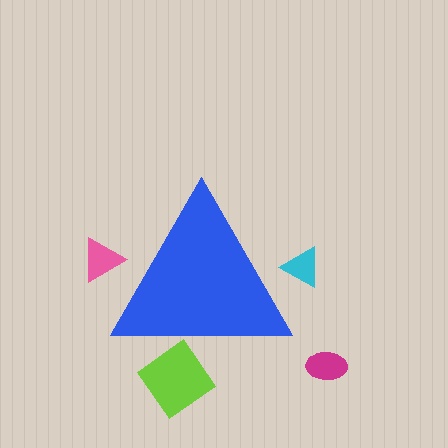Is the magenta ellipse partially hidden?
No, the magenta ellipse is fully visible.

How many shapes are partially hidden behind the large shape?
3 shapes are partially hidden.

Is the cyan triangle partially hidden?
Yes, the cyan triangle is partially hidden behind the blue triangle.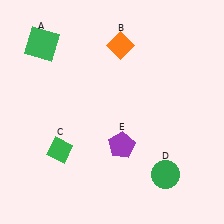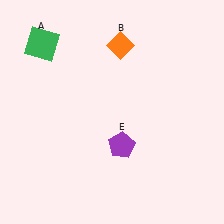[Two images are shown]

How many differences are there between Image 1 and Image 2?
There are 2 differences between the two images.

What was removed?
The green circle (D), the green diamond (C) were removed in Image 2.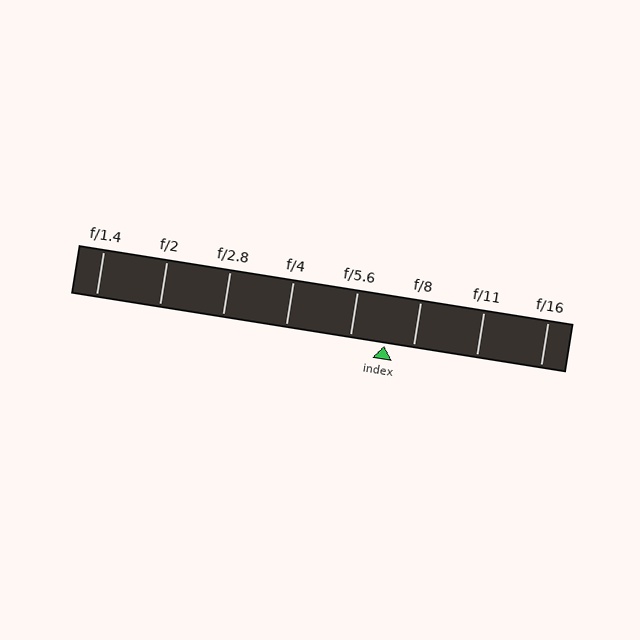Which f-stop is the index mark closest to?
The index mark is closest to f/8.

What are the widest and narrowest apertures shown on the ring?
The widest aperture shown is f/1.4 and the narrowest is f/16.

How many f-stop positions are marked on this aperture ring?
There are 8 f-stop positions marked.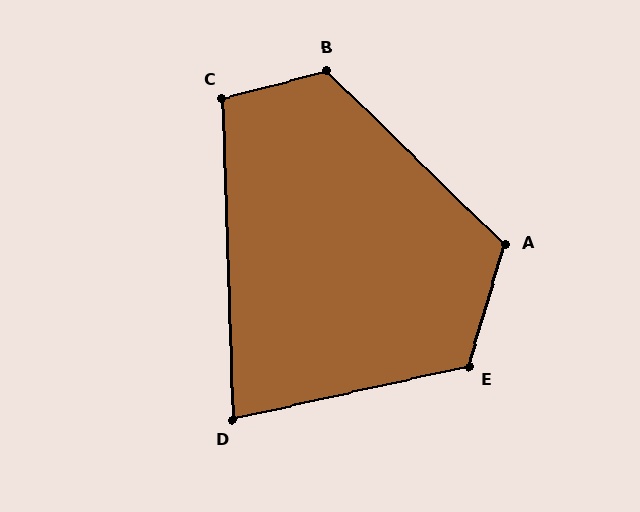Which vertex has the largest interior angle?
B, at approximately 121 degrees.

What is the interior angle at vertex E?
Approximately 119 degrees (obtuse).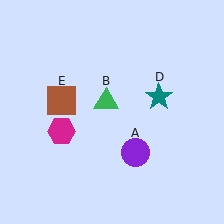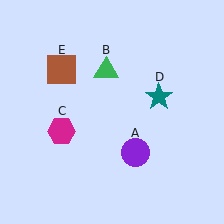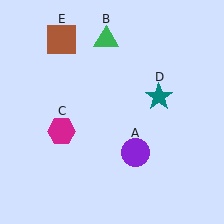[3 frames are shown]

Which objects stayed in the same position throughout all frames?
Purple circle (object A) and magenta hexagon (object C) and teal star (object D) remained stationary.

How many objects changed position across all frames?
2 objects changed position: green triangle (object B), brown square (object E).